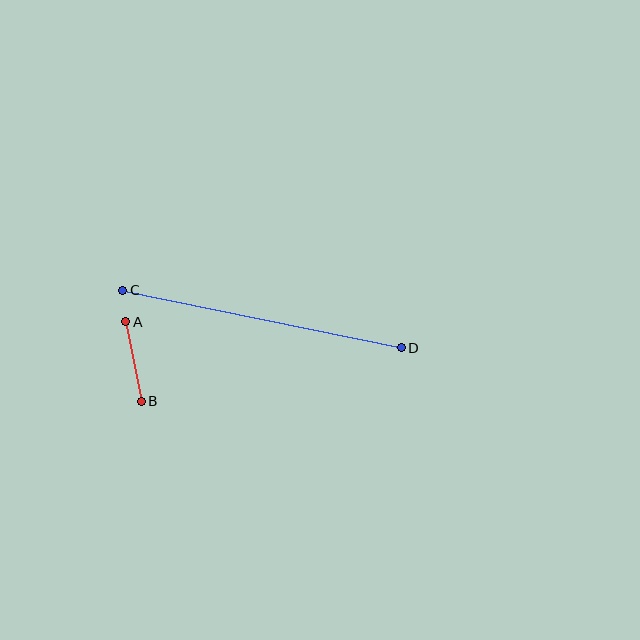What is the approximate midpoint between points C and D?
The midpoint is at approximately (262, 319) pixels.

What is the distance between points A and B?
The distance is approximately 81 pixels.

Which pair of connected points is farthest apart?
Points C and D are farthest apart.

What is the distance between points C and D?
The distance is approximately 284 pixels.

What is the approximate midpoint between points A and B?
The midpoint is at approximately (133, 361) pixels.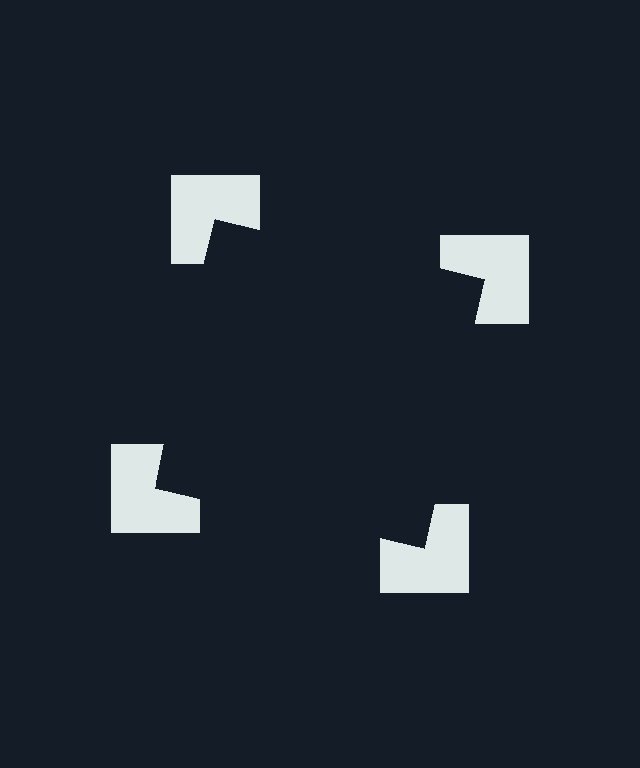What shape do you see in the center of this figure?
An illusory square — its edges are inferred from the aligned wedge cuts in the notched squares, not physically drawn.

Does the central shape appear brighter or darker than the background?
It typically appears slightly darker than the background, even though no actual brightness change is drawn.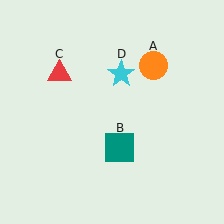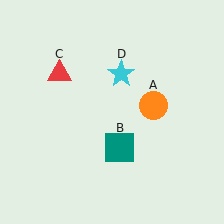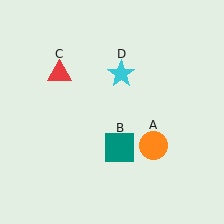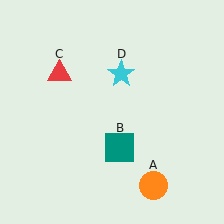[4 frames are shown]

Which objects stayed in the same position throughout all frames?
Teal square (object B) and red triangle (object C) and cyan star (object D) remained stationary.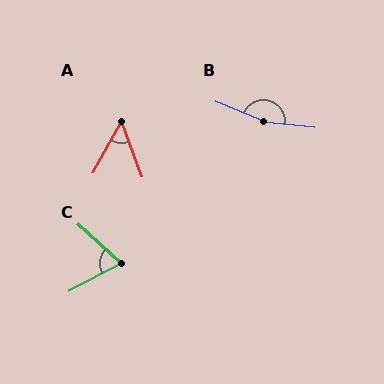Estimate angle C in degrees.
Approximately 71 degrees.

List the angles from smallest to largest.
A (49°), C (71°), B (164°).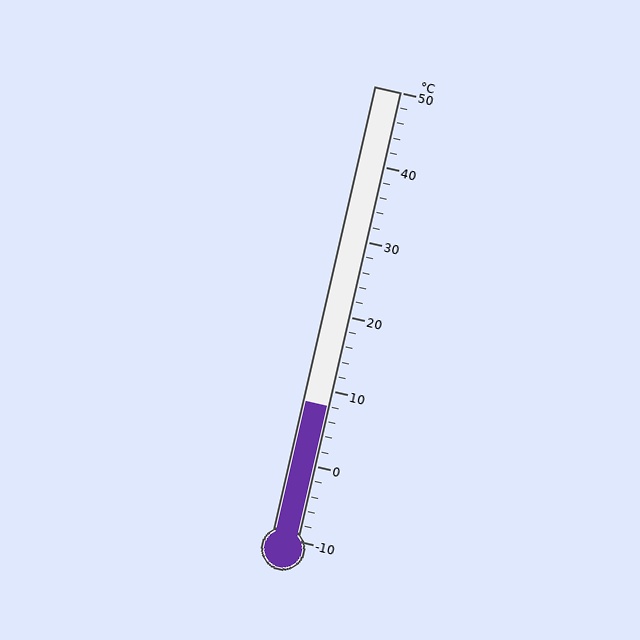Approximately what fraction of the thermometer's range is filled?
The thermometer is filled to approximately 30% of its range.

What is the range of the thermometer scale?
The thermometer scale ranges from -10°C to 50°C.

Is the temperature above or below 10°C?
The temperature is below 10°C.